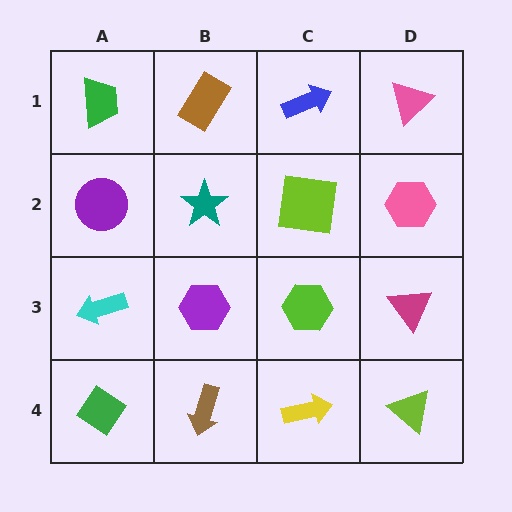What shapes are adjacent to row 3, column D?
A pink hexagon (row 2, column D), a lime triangle (row 4, column D), a lime hexagon (row 3, column C).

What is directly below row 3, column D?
A lime triangle.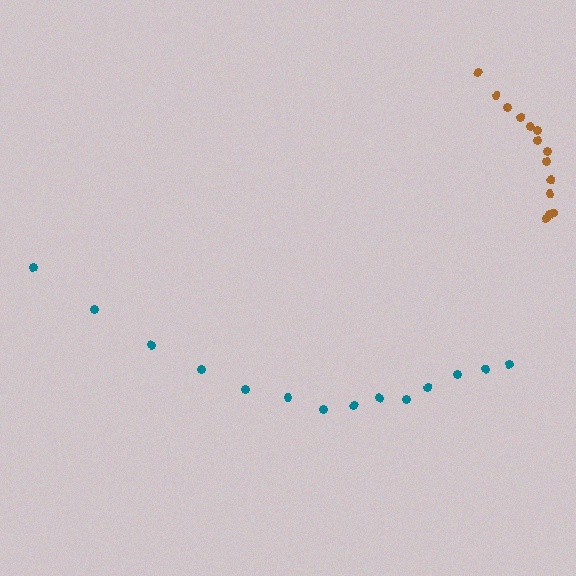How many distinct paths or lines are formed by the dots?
There are 2 distinct paths.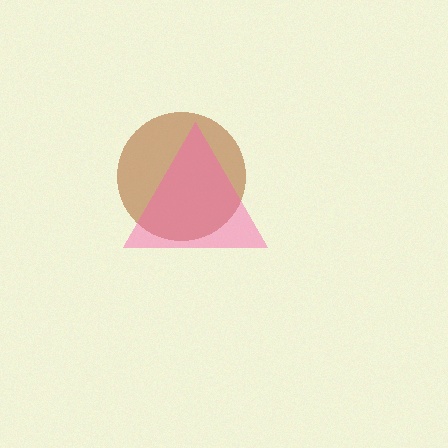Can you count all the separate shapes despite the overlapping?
Yes, there are 2 separate shapes.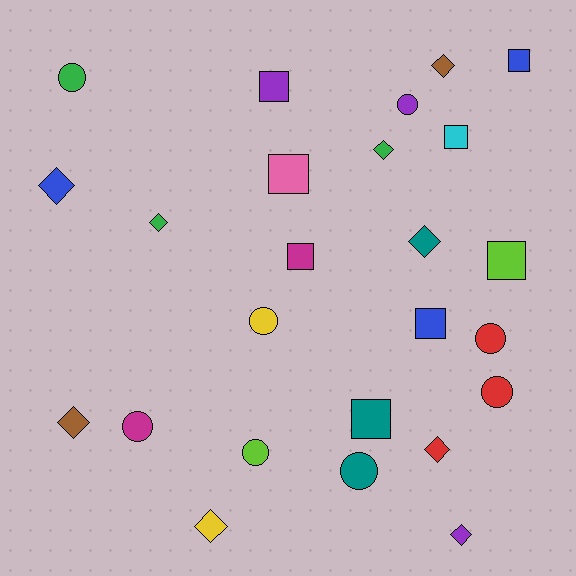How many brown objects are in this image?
There are 2 brown objects.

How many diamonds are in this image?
There are 9 diamonds.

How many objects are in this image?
There are 25 objects.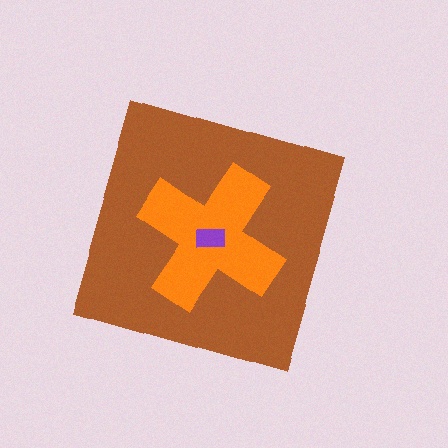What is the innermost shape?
The purple rectangle.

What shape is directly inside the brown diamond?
The orange cross.